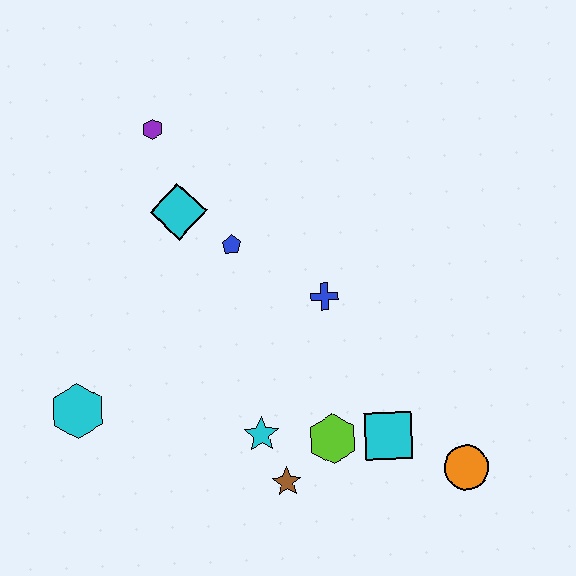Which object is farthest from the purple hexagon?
The orange circle is farthest from the purple hexagon.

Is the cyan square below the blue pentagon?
Yes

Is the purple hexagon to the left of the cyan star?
Yes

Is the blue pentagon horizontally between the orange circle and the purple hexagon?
Yes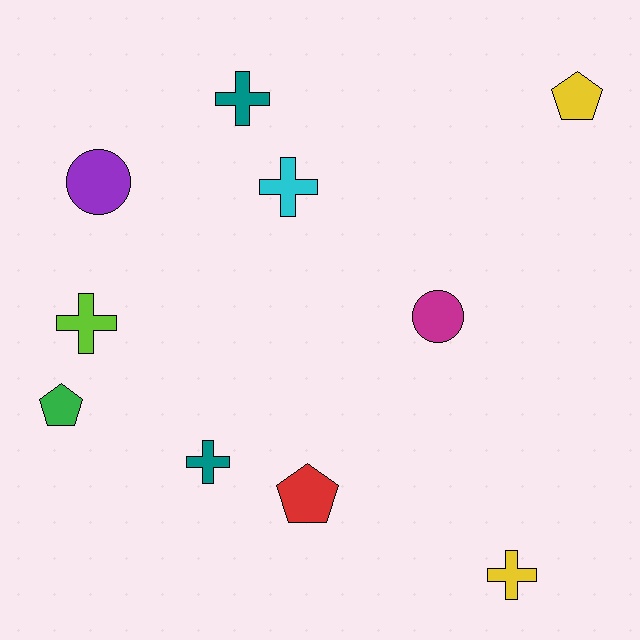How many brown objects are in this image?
There are no brown objects.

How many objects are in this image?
There are 10 objects.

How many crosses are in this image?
There are 5 crosses.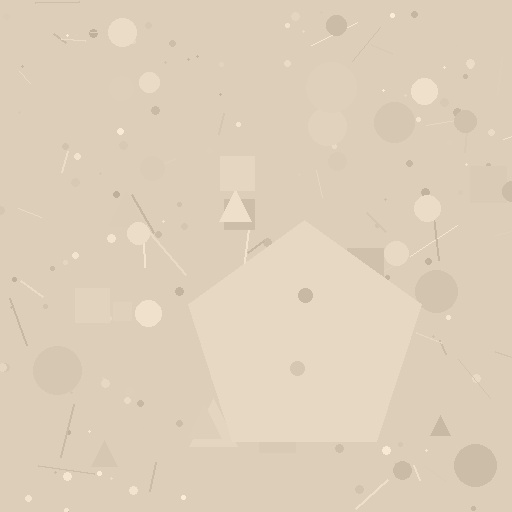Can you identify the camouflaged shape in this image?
The camouflaged shape is a pentagon.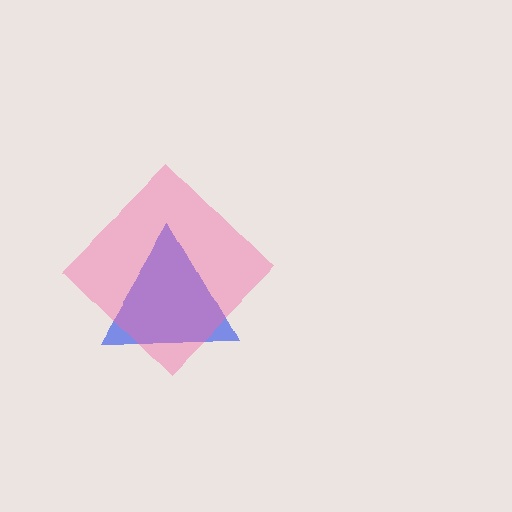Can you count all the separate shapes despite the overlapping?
Yes, there are 2 separate shapes.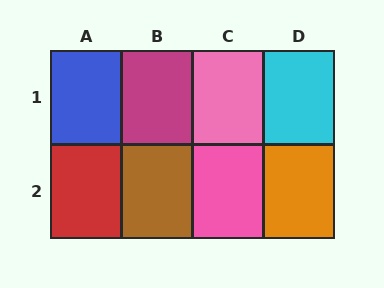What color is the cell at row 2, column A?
Red.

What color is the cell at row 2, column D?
Orange.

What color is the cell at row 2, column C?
Pink.